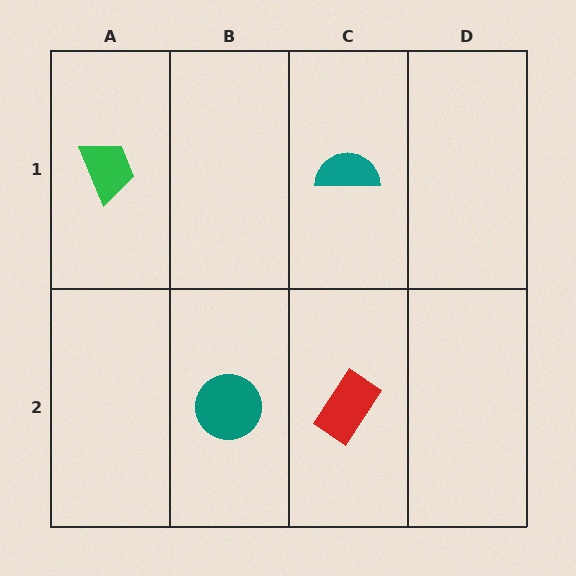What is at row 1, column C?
A teal semicircle.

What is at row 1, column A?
A green trapezoid.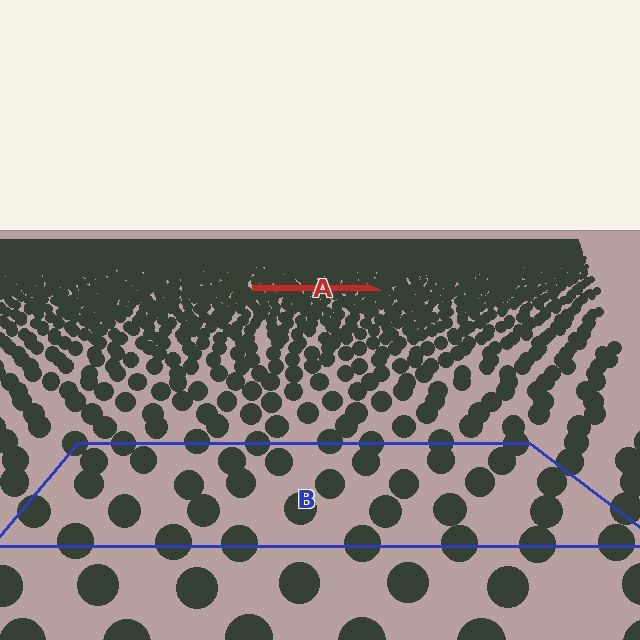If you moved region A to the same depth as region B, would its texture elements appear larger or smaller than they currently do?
They would appear larger. At a closer depth, the same texture elements are projected at a bigger on-screen size.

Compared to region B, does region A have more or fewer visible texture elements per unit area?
Region A has more texture elements per unit area — they are packed more densely because it is farther away.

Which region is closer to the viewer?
Region B is closer. The texture elements there are larger and more spread out.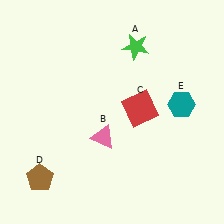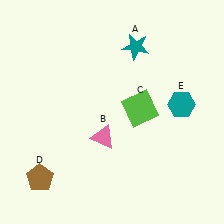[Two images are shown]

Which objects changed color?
A changed from green to teal. C changed from red to lime.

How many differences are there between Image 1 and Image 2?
There are 2 differences between the two images.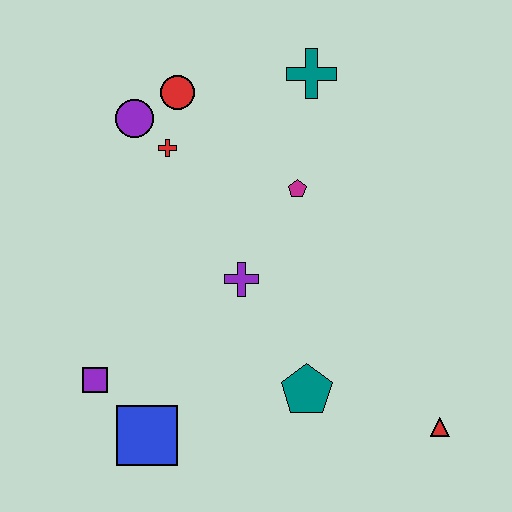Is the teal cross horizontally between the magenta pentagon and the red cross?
No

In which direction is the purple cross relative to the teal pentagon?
The purple cross is above the teal pentagon.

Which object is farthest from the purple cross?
The red triangle is farthest from the purple cross.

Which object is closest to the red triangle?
The teal pentagon is closest to the red triangle.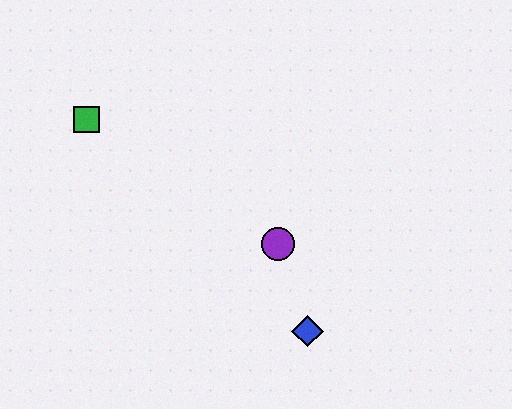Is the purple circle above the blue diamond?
Yes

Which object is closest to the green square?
The purple circle is closest to the green square.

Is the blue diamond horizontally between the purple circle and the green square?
No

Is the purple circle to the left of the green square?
No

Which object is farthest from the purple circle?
The green square is farthest from the purple circle.